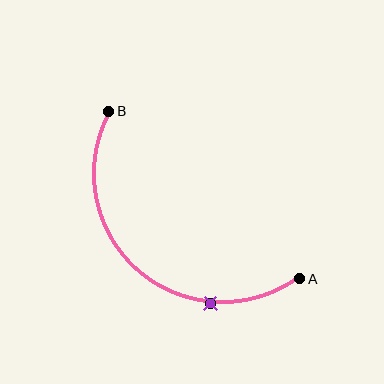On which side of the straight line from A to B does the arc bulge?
The arc bulges below and to the left of the straight line connecting A and B.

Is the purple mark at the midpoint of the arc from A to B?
No. The purple mark lies on the arc but is closer to endpoint A. The arc midpoint would be at the point on the curve equidistant along the arc from both A and B.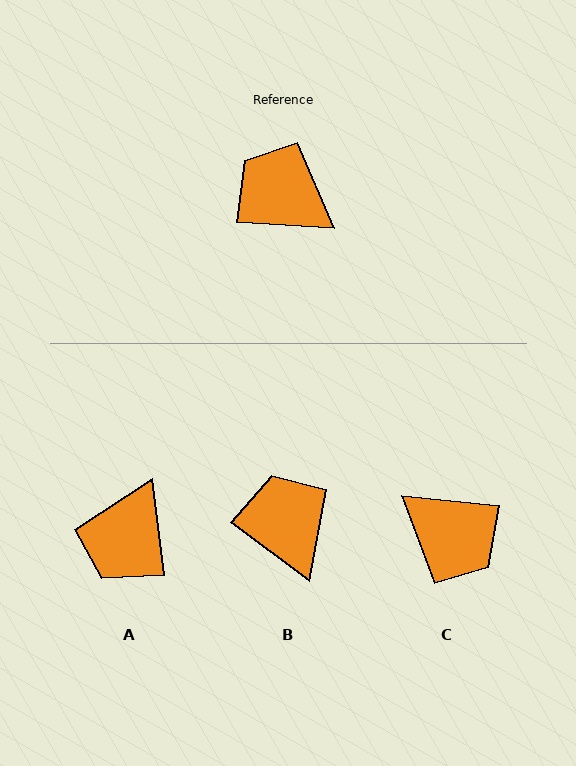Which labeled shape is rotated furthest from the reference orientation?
C, about 177 degrees away.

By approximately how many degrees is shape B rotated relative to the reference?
Approximately 33 degrees clockwise.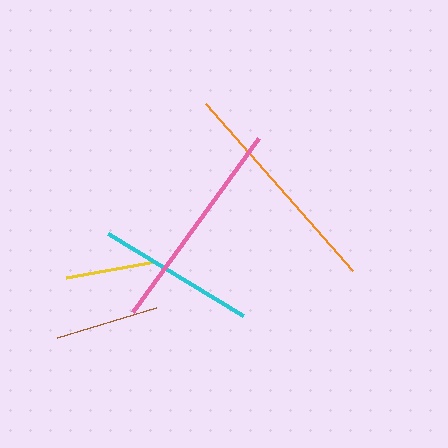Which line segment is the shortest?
The yellow line is the shortest at approximately 91 pixels.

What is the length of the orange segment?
The orange segment is approximately 222 pixels long.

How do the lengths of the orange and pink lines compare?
The orange and pink lines are approximately the same length.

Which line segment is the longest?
The orange line is the longest at approximately 222 pixels.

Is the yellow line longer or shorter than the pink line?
The pink line is longer than the yellow line.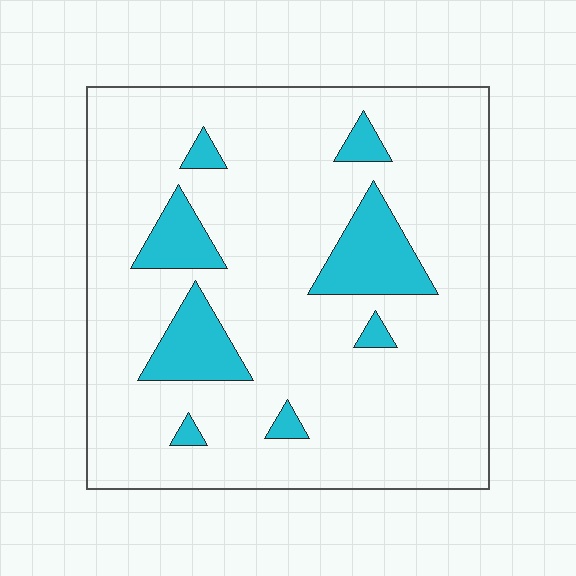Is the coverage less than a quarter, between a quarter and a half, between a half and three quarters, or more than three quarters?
Less than a quarter.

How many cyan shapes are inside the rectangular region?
8.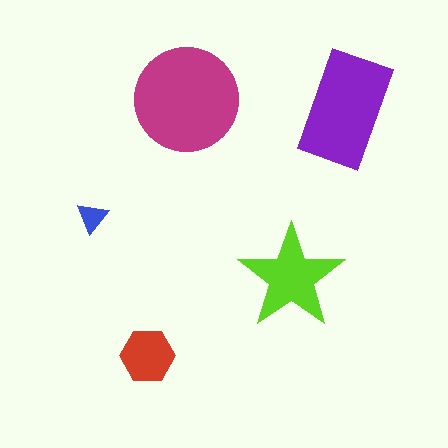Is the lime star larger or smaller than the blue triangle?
Larger.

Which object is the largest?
The magenta circle.